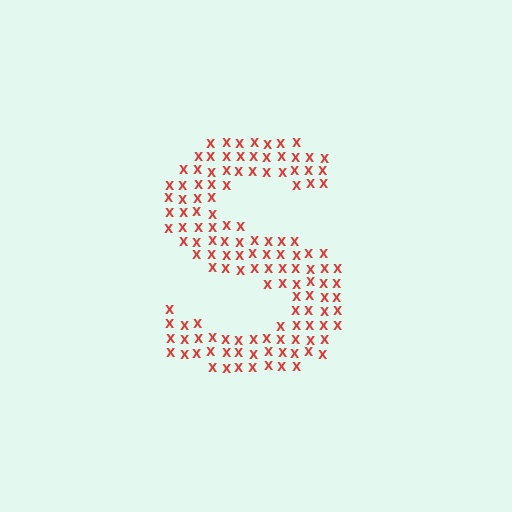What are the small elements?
The small elements are letter X's.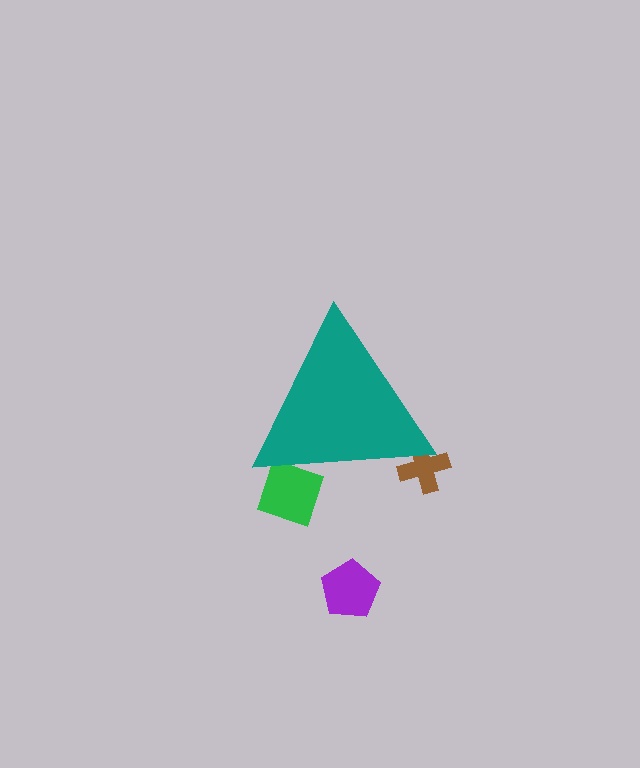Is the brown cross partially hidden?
Yes, the brown cross is partially hidden behind the teal triangle.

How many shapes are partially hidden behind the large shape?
2 shapes are partially hidden.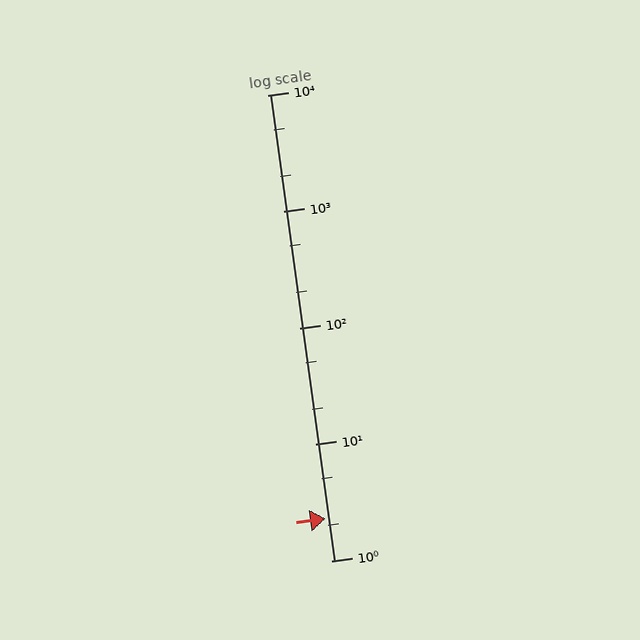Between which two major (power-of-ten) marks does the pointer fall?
The pointer is between 1 and 10.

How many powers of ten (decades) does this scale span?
The scale spans 4 decades, from 1 to 10000.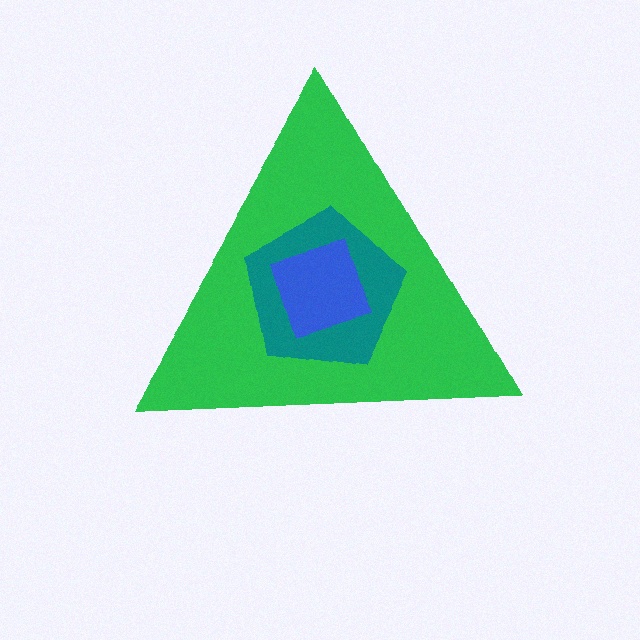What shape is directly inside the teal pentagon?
The blue diamond.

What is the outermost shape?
The green triangle.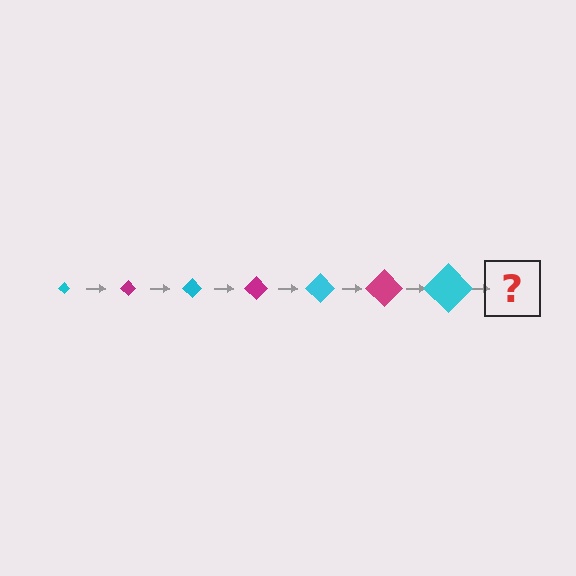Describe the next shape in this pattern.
It should be a magenta diamond, larger than the previous one.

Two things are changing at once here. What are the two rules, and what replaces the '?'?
The two rules are that the diamond grows larger each step and the color cycles through cyan and magenta. The '?' should be a magenta diamond, larger than the previous one.